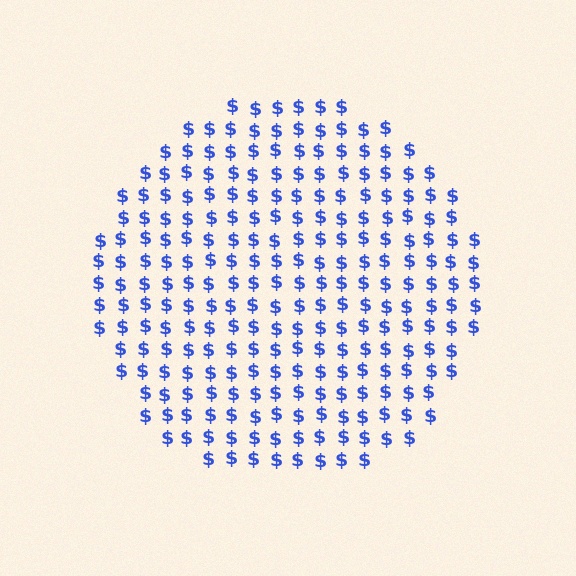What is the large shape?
The large shape is a circle.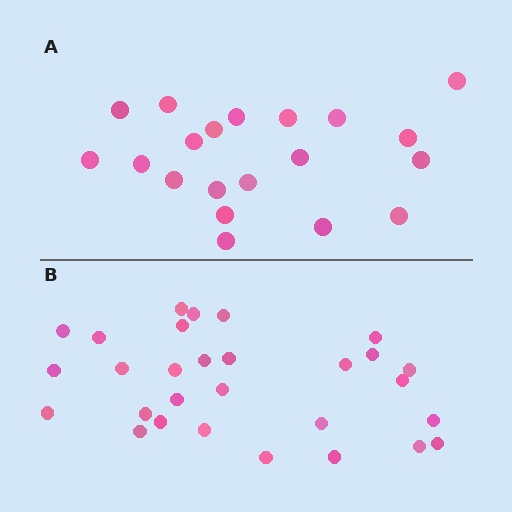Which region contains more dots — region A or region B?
Region B (the bottom region) has more dots.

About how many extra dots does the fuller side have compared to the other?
Region B has roughly 8 or so more dots than region A.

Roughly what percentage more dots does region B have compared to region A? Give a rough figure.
About 45% more.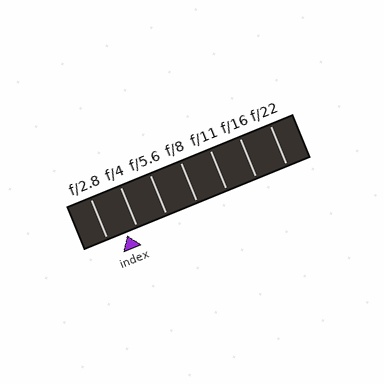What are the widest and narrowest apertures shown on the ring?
The widest aperture shown is f/2.8 and the narrowest is f/22.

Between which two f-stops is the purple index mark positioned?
The index mark is between f/2.8 and f/4.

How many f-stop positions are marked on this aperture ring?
There are 7 f-stop positions marked.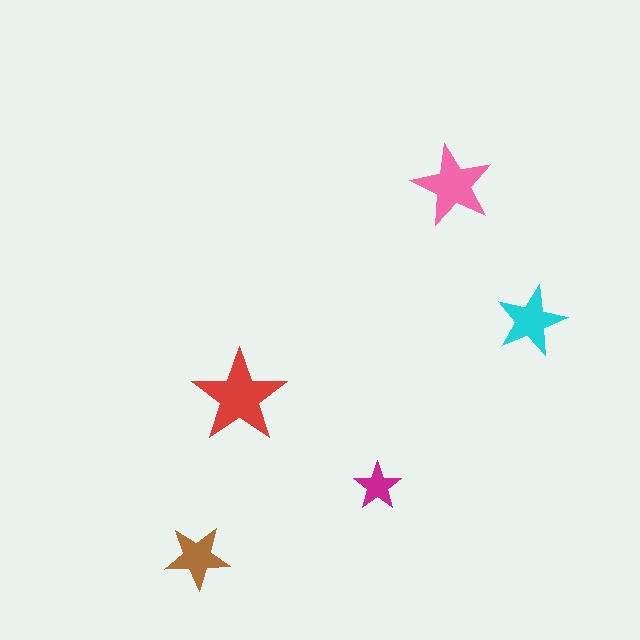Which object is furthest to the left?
The brown star is leftmost.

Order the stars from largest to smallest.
the red one, the pink one, the cyan one, the brown one, the magenta one.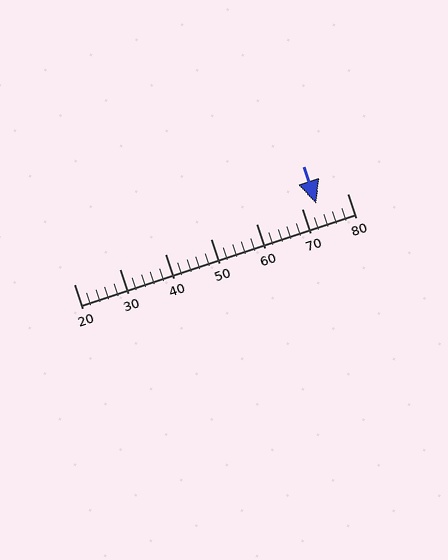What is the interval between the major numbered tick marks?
The major tick marks are spaced 10 units apart.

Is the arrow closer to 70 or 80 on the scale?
The arrow is closer to 70.